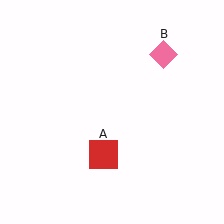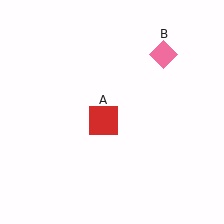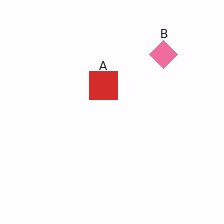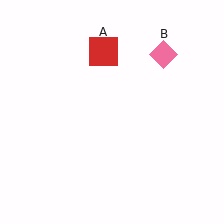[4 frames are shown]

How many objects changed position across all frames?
1 object changed position: red square (object A).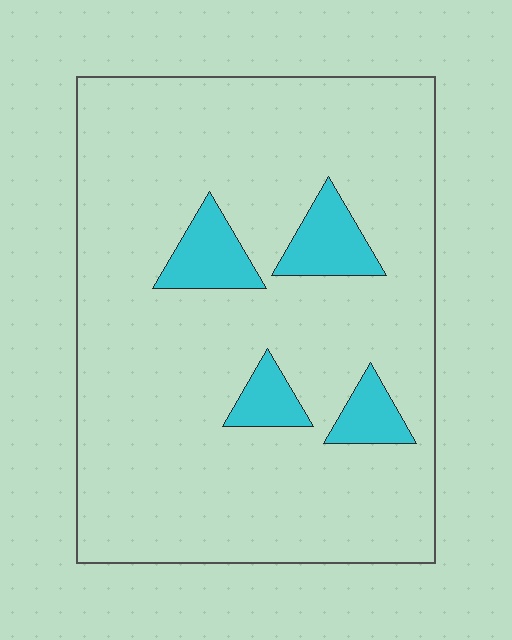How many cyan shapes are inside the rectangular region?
4.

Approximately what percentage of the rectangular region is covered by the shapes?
Approximately 10%.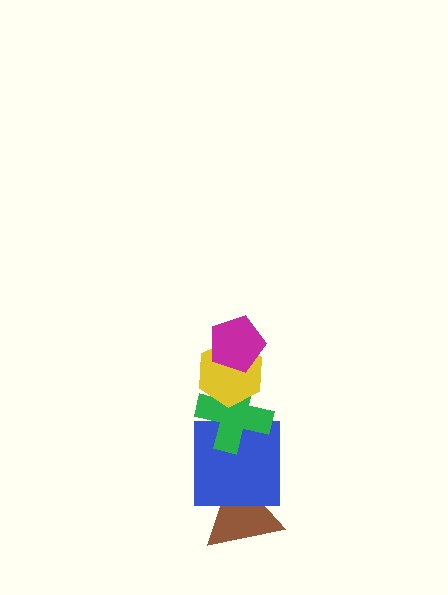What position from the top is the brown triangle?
The brown triangle is 5th from the top.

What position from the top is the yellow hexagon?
The yellow hexagon is 2nd from the top.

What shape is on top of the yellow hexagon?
The magenta pentagon is on top of the yellow hexagon.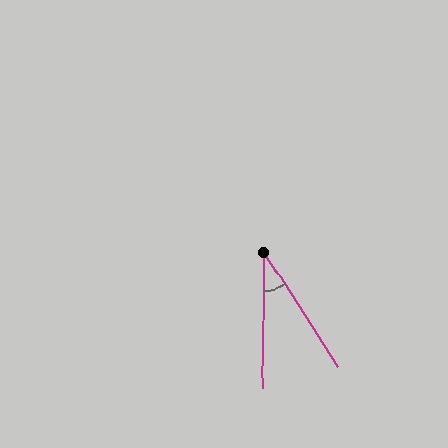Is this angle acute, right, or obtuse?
It is acute.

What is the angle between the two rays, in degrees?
Approximately 34 degrees.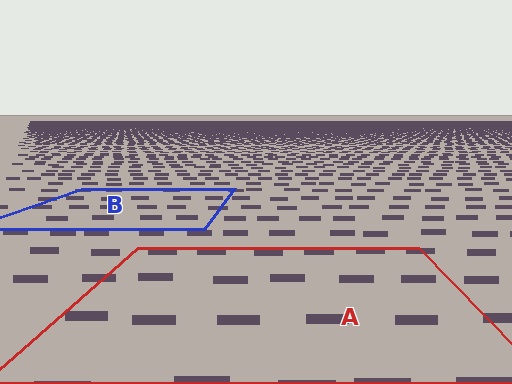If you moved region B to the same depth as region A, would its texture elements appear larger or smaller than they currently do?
They would appear larger. At a closer depth, the same texture elements are projected at a bigger on-screen size.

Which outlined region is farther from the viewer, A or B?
Region B is farther from the viewer — the texture elements inside it appear smaller and more densely packed.